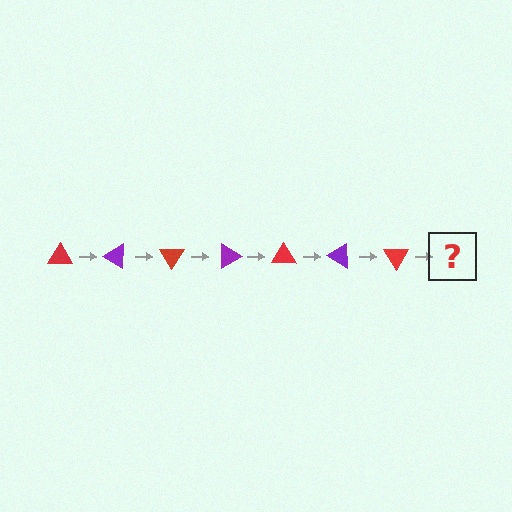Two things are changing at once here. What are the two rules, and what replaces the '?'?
The two rules are that it rotates 30 degrees each step and the color cycles through red and purple. The '?' should be a purple triangle, rotated 210 degrees from the start.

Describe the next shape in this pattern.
It should be a purple triangle, rotated 210 degrees from the start.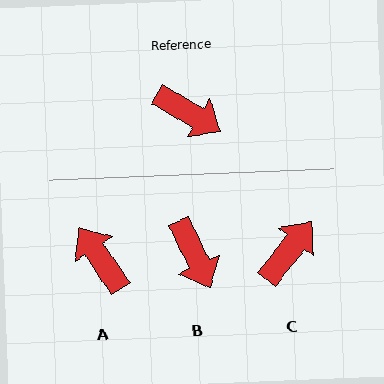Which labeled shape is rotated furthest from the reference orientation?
A, about 154 degrees away.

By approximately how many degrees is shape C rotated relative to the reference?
Approximately 83 degrees counter-clockwise.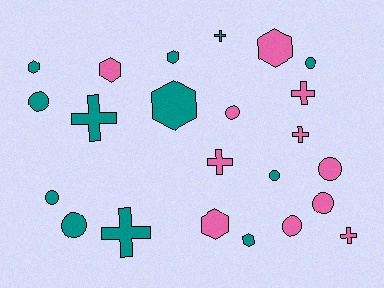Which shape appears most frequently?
Circle, with 9 objects.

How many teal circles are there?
There are 5 teal circles.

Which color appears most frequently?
Teal, with 12 objects.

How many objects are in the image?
There are 23 objects.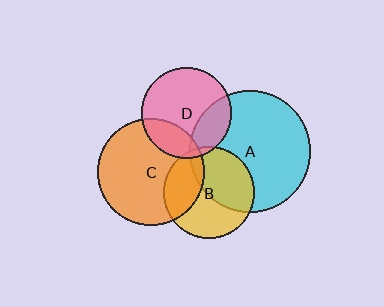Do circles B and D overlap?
Yes.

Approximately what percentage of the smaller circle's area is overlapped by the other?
Approximately 5%.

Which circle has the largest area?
Circle A (cyan).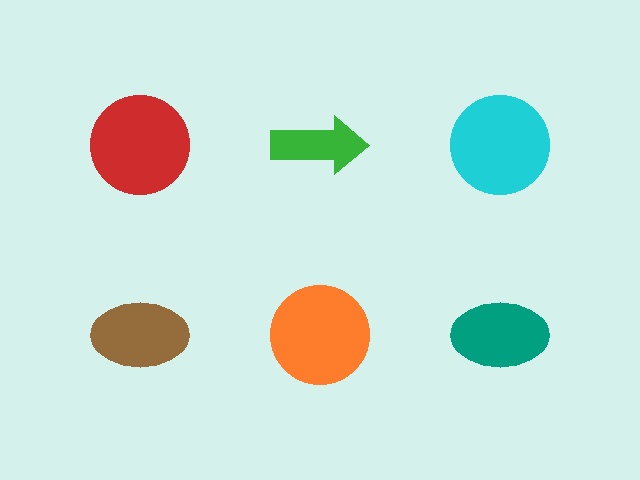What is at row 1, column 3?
A cyan circle.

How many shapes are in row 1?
3 shapes.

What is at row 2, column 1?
A brown ellipse.